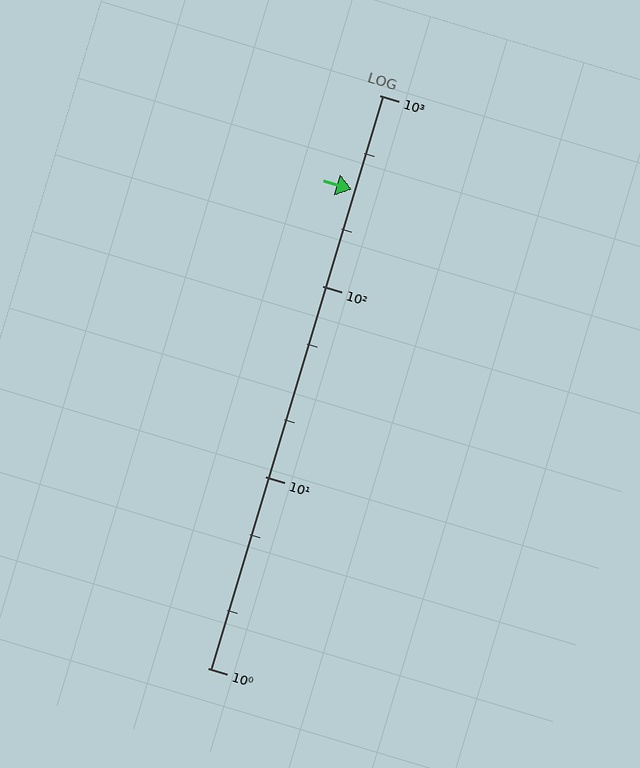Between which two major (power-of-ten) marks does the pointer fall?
The pointer is between 100 and 1000.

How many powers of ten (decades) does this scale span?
The scale spans 3 decades, from 1 to 1000.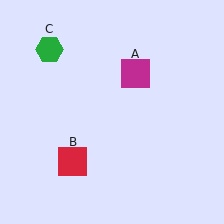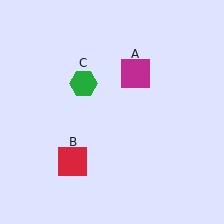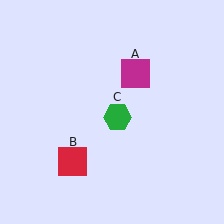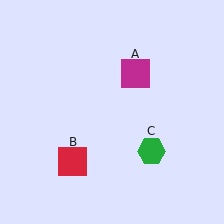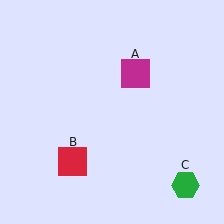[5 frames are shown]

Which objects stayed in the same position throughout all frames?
Magenta square (object A) and red square (object B) remained stationary.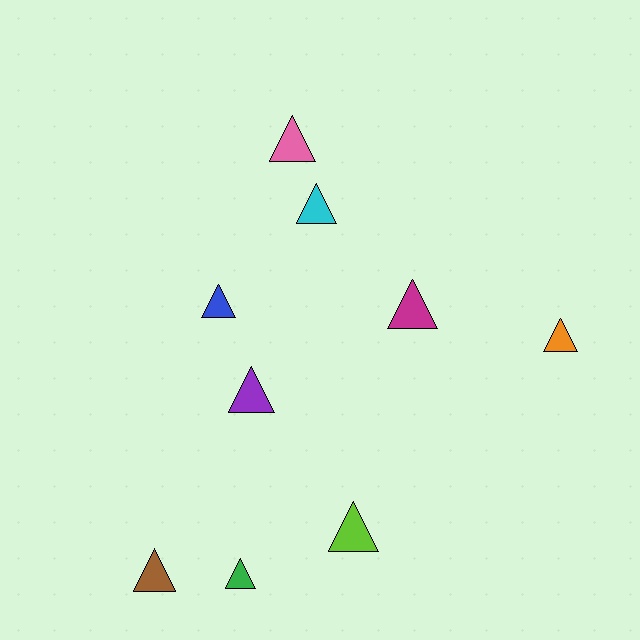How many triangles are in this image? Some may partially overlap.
There are 9 triangles.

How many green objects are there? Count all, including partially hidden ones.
There is 1 green object.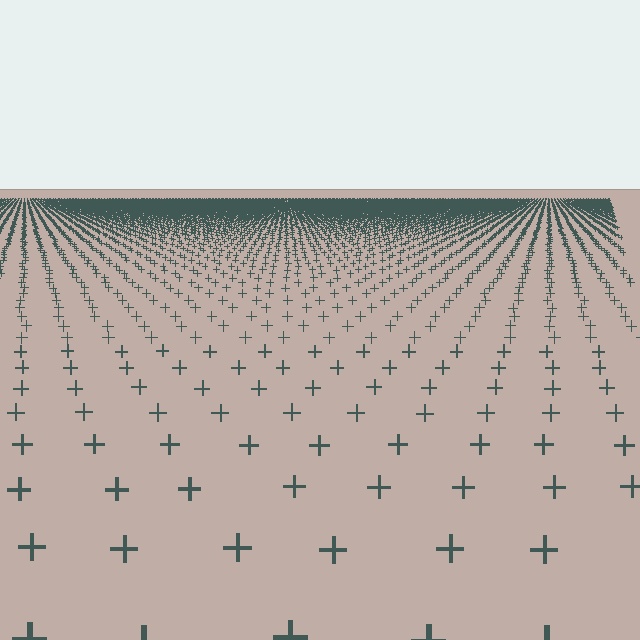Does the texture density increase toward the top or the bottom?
Density increases toward the top.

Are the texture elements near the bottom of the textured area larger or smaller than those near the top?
Larger. Near the bottom, elements are closer to the viewer and appear at a bigger on-screen size.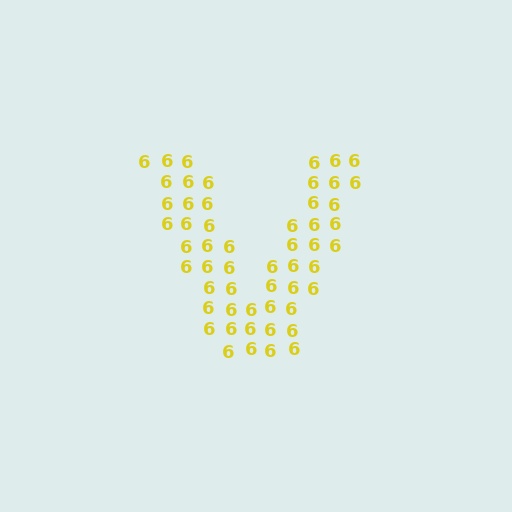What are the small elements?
The small elements are digit 6's.